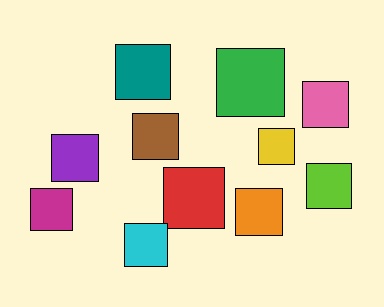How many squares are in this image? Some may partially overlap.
There are 11 squares.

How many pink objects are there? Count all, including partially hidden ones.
There is 1 pink object.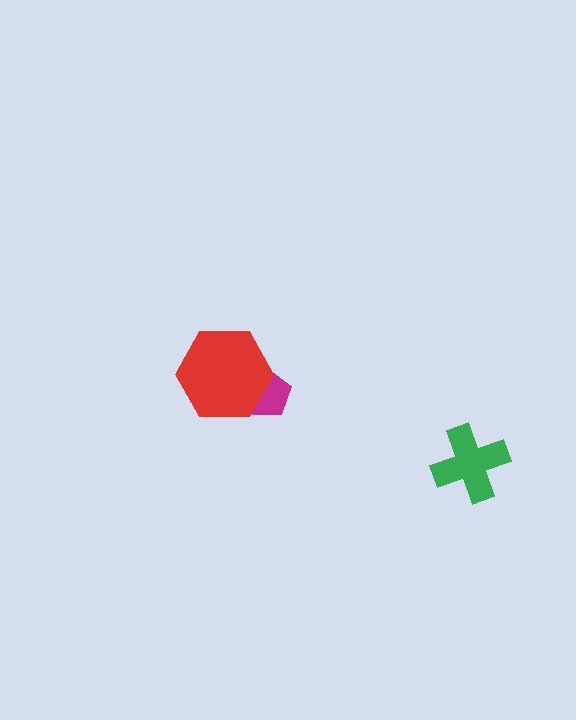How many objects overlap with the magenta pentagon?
1 object overlaps with the magenta pentagon.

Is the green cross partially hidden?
No, no other shape covers it.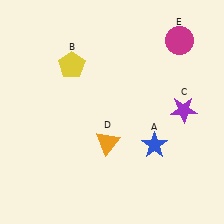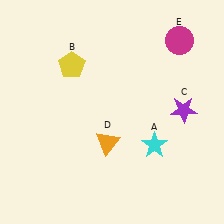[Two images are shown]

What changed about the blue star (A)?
In Image 1, A is blue. In Image 2, it changed to cyan.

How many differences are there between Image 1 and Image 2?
There is 1 difference between the two images.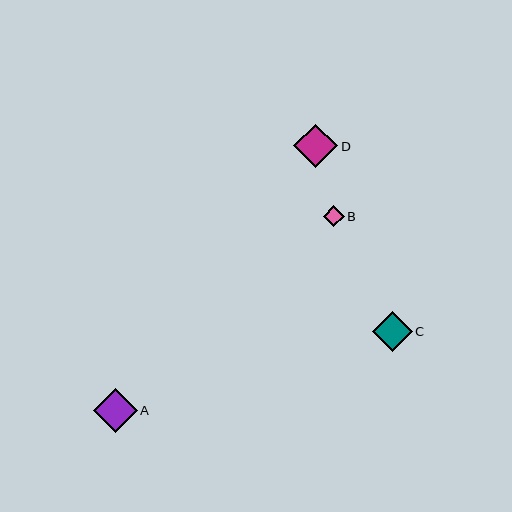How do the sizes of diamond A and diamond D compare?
Diamond A and diamond D are approximately the same size.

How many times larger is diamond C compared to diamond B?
Diamond C is approximately 1.9 times the size of diamond B.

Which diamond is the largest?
Diamond A is the largest with a size of approximately 44 pixels.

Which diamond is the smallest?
Diamond B is the smallest with a size of approximately 21 pixels.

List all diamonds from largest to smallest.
From largest to smallest: A, D, C, B.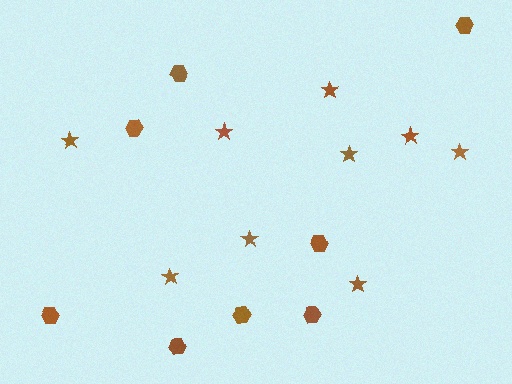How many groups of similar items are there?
There are 2 groups: one group of stars (9) and one group of hexagons (8).